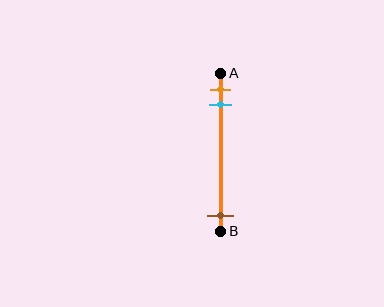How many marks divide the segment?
There are 3 marks dividing the segment.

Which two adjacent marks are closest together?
The orange and cyan marks are the closest adjacent pair.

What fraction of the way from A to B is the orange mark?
The orange mark is approximately 10% (0.1) of the way from A to B.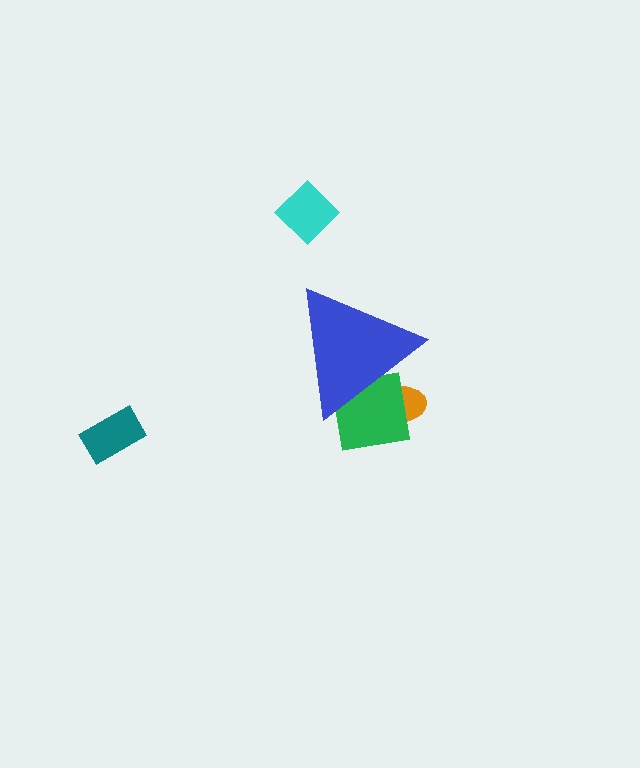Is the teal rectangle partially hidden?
No, the teal rectangle is fully visible.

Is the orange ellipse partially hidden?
Yes, the orange ellipse is partially hidden behind the blue triangle.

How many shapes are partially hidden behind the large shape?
2 shapes are partially hidden.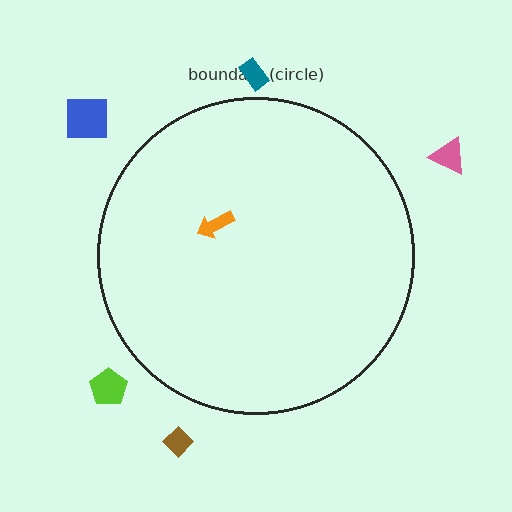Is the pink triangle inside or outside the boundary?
Outside.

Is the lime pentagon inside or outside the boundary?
Outside.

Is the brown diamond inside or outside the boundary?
Outside.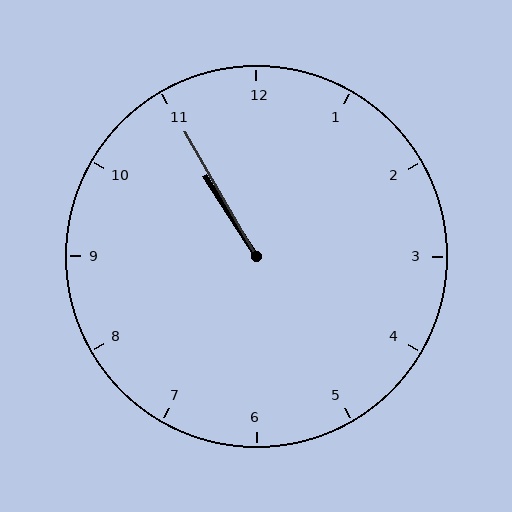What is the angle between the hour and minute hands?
Approximately 2 degrees.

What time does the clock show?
10:55.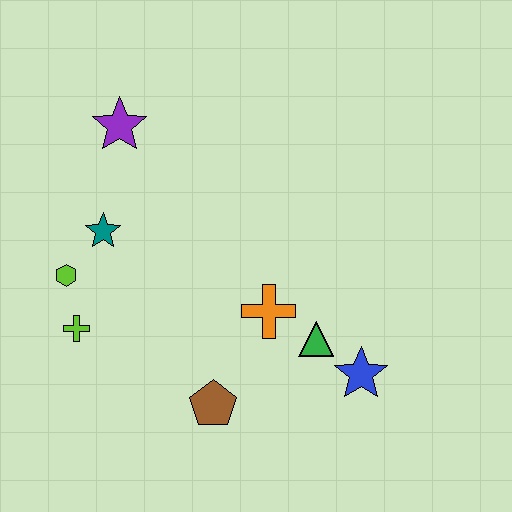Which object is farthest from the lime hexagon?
The blue star is farthest from the lime hexagon.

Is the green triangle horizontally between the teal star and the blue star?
Yes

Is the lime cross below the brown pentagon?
No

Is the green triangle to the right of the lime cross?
Yes